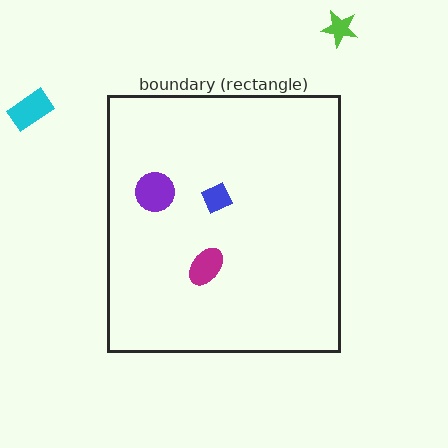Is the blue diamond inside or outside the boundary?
Inside.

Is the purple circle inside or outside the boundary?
Inside.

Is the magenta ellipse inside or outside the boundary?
Inside.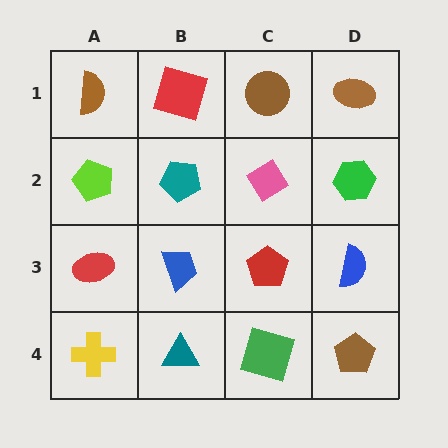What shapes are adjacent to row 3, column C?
A pink diamond (row 2, column C), a green square (row 4, column C), a blue trapezoid (row 3, column B), a blue semicircle (row 3, column D).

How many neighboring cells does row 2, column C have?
4.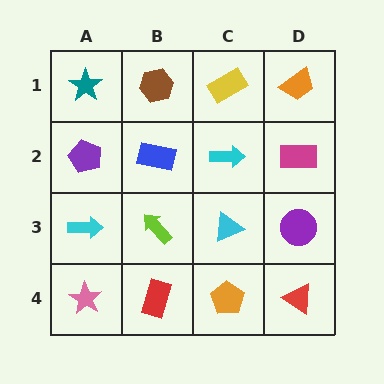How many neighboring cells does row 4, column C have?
3.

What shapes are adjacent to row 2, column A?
A teal star (row 1, column A), a cyan arrow (row 3, column A), a blue rectangle (row 2, column B).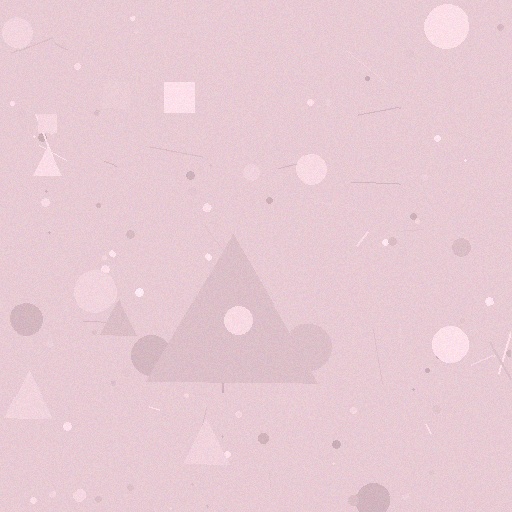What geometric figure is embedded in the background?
A triangle is embedded in the background.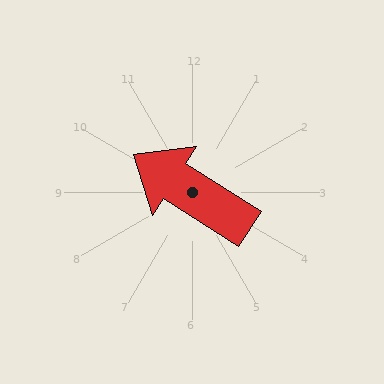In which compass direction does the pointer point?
Northwest.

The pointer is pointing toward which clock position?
Roughly 10 o'clock.